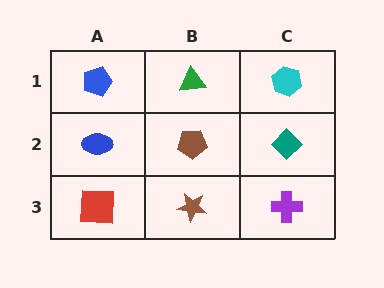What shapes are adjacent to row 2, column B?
A green triangle (row 1, column B), a brown star (row 3, column B), a blue ellipse (row 2, column A), a teal diamond (row 2, column C).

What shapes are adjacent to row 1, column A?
A blue ellipse (row 2, column A), a green triangle (row 1, column B).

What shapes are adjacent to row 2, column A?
A blue pentagon (row 1, column A), a red square (row 3, column A), a brown pentagon (row 2, column B).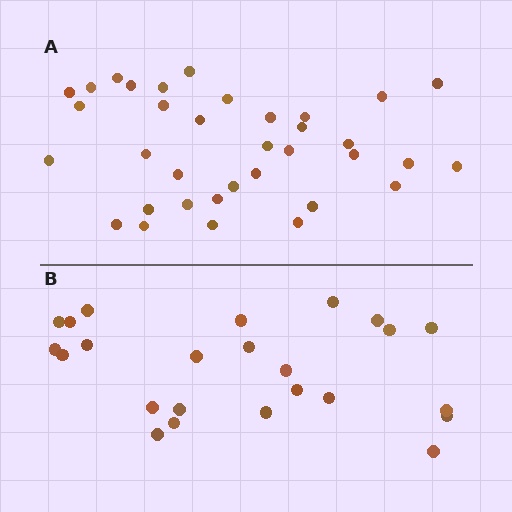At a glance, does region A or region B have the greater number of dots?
Region A (the top region) has more dots.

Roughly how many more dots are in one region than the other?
Region A has roughly 12 or so more dots than region B.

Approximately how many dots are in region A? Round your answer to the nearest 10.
About 40 dots. (The exact count is 35, which rounds to 40.)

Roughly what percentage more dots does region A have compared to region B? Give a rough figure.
About 45% more.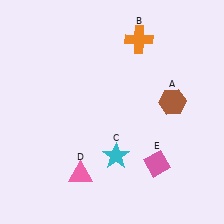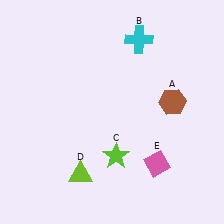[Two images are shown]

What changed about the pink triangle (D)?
In Image 1, D is pink. In Image 2, it changed to lime.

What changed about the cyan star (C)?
In Image 1, C is cyan. In Image 2, it changed to lime.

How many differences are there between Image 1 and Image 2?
There are 3 differences between the two images.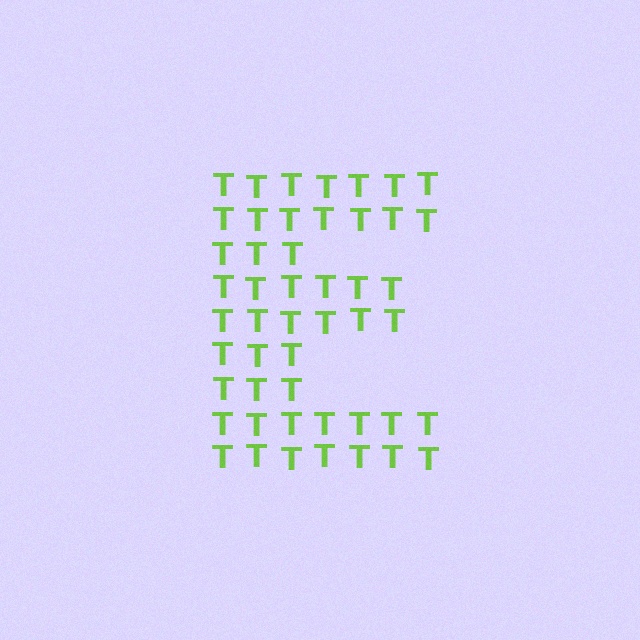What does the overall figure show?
The overall figure shows the letter E.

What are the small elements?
The small elements are letter T's.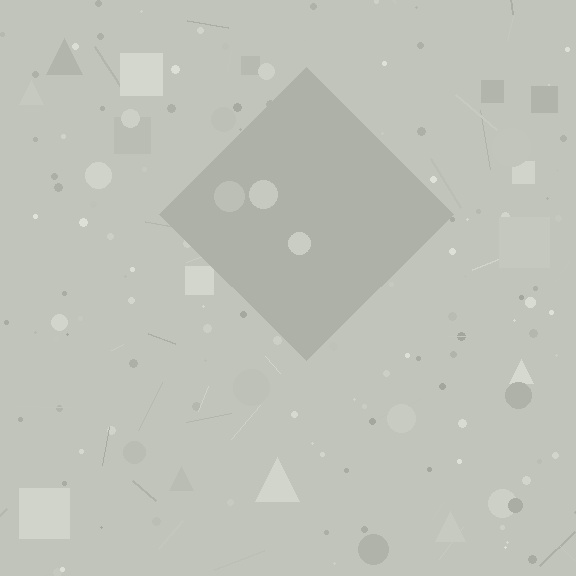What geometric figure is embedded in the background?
A diamond is embedded in the background.